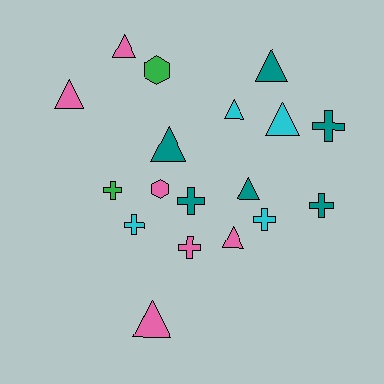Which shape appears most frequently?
Triangle, with 9 objects.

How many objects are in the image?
There are 18 objects.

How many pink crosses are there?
There is 1 pink cross.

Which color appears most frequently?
Teal, with 6 objects.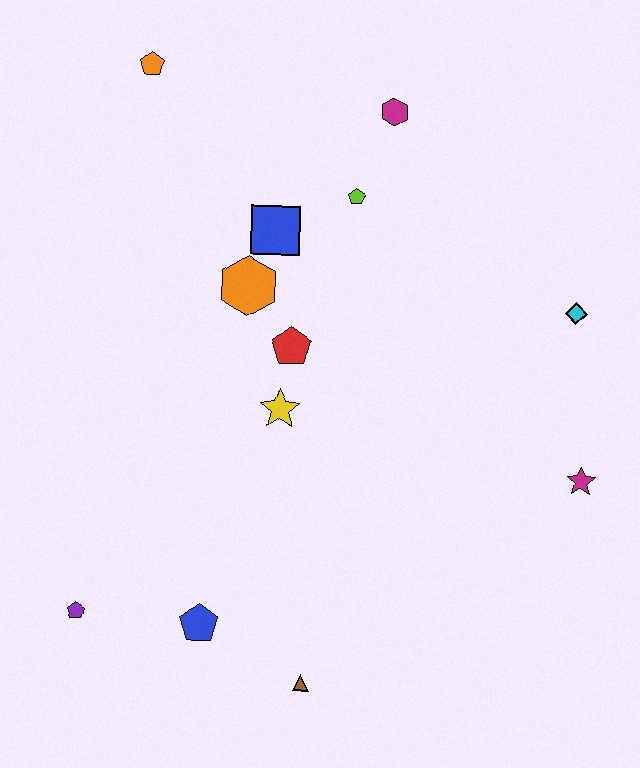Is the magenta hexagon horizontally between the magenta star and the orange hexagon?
Yes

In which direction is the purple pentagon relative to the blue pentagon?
The purple pentagon is to the left of the blue pentagon.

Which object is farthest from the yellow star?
The orange pentagon is farthest from the yellow star.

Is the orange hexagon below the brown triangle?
No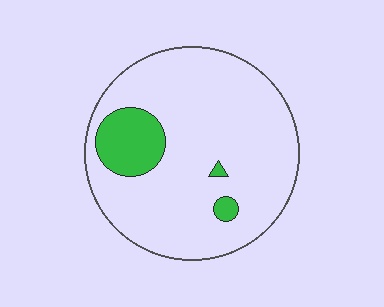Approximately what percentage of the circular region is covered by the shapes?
Approximately 15%.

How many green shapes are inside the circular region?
3.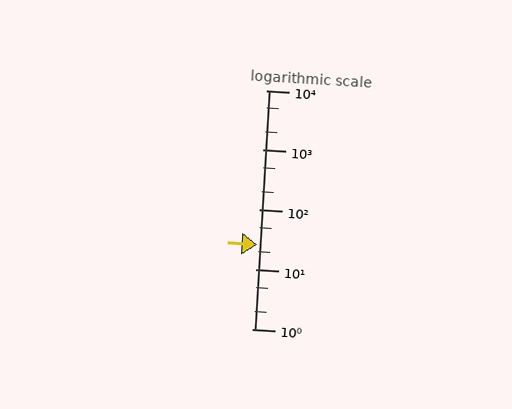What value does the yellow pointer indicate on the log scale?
The pointer indicates approximately 26.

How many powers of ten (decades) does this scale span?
The scale spans 4 decades, from 1 to 10000.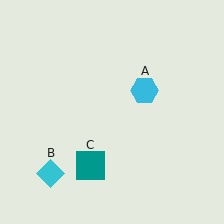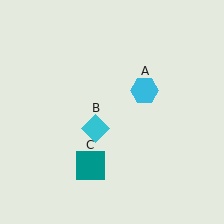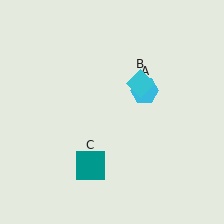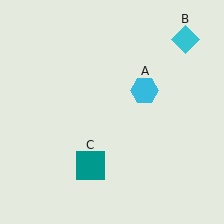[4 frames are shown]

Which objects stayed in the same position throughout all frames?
Cyan hexagon (object A) and teal square (object C) remained stationary.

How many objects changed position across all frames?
1 object changed position: cyan diamond (object B).